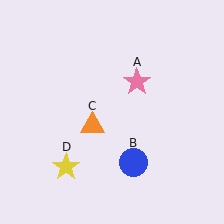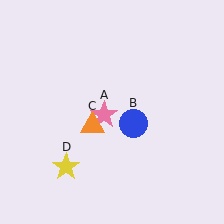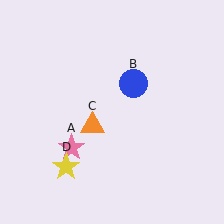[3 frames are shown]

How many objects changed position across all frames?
2 objects changed position: pink star (object A), blue circle (object B).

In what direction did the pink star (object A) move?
The pink star (object A) moved down and to the left.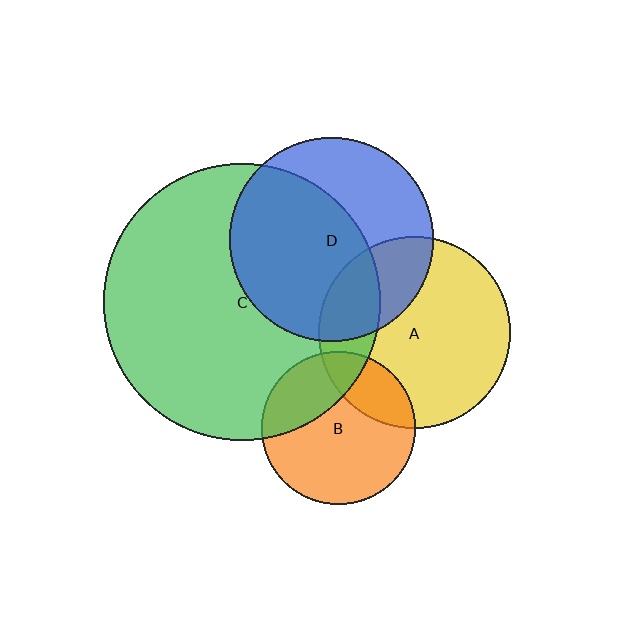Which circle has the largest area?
Circle C (green).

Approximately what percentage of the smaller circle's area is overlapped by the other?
Approximately 60%.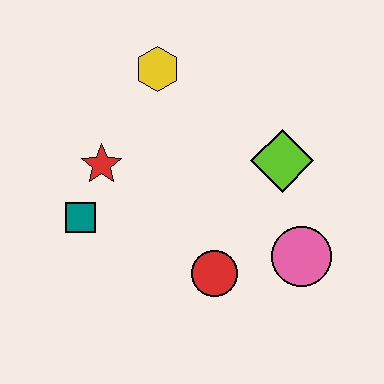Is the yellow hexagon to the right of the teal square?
Yes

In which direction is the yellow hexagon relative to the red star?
The yellow hexagon is above the red star.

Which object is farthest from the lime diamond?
The teal square is farthest from the lime diamond.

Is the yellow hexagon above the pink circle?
Yes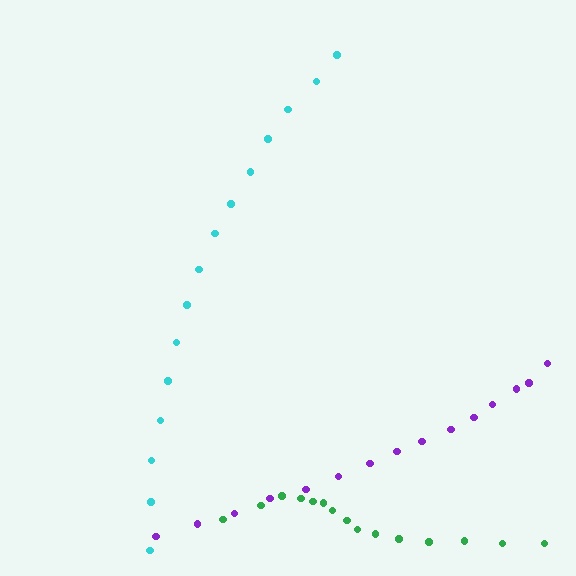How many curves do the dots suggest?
There are 3 distinct paths.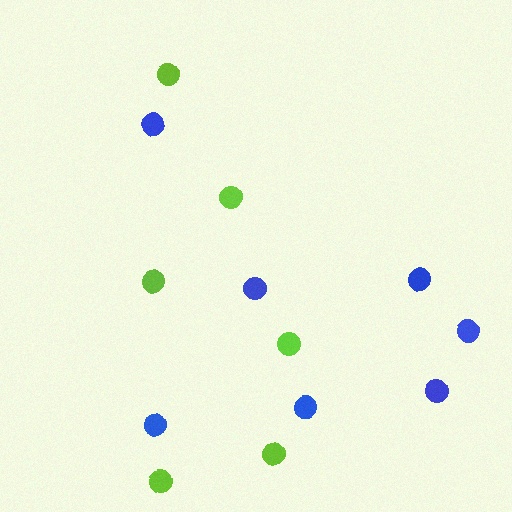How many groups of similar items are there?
There are 2 groups: one group of blue circles (7) and one group of lime circles (6).